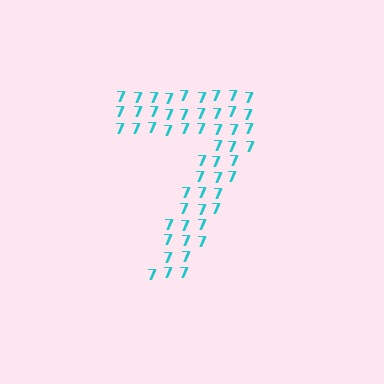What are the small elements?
The small elements are digit 7's.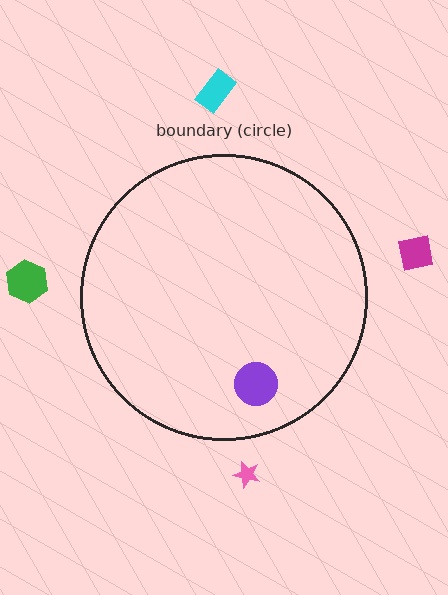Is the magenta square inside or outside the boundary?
Outside.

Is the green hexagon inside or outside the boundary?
Outside.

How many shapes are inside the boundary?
1 inside, 4 outside.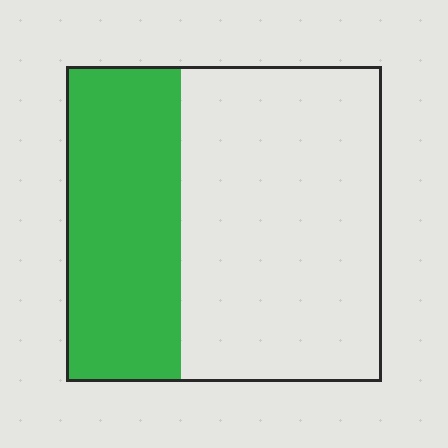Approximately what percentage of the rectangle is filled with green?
Approximately 35%.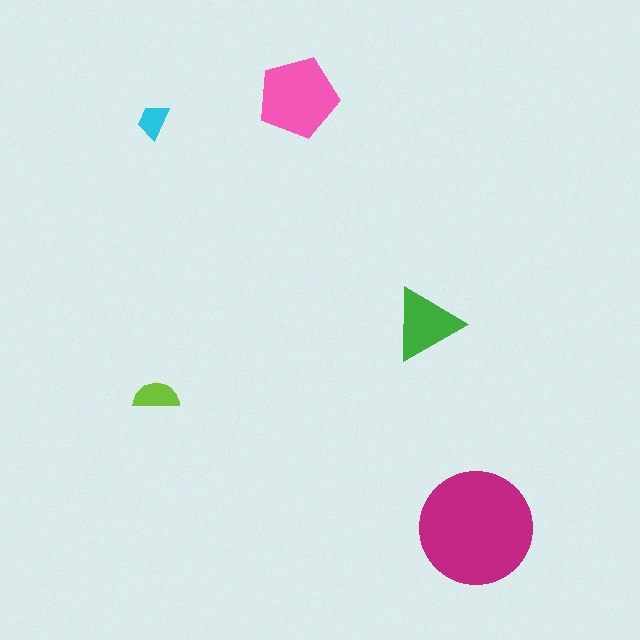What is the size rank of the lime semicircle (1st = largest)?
4th.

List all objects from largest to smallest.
The magenta circle, the pink pentagon, the green triangle, the lime semicircle, the cyan trapezoid.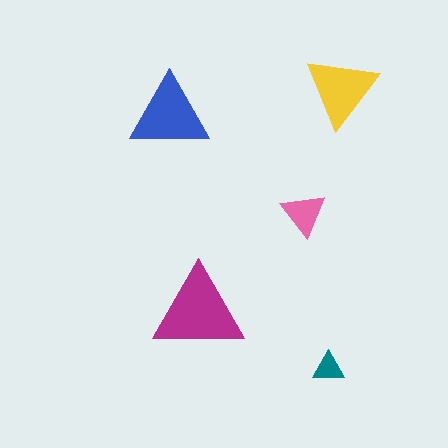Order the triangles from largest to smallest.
the magenta one, the blue one, the yellow one, the pink one, the teal one.